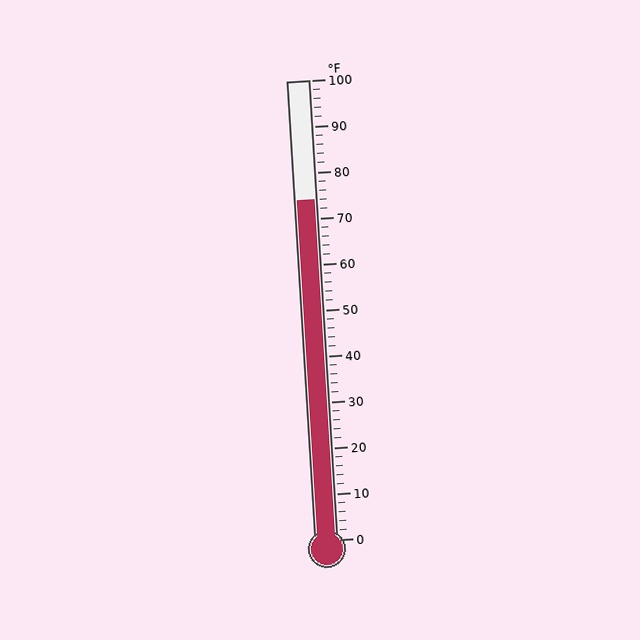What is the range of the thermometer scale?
The thermometer scale ranges from 0°F to 100°F.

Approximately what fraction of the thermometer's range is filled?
The thermometer is filled to approximately 75% of its range.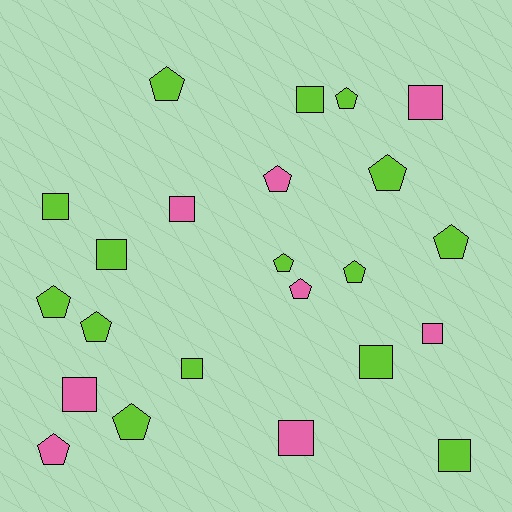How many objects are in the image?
There are 23 objects.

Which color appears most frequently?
Lime, with 15 objects.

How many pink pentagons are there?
There are 3 pink pentagons.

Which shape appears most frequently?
Pentagon, with 12 objects.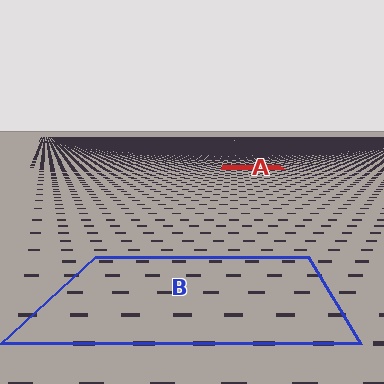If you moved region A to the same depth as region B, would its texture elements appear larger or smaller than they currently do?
They would appear larger. At a closer depth, the same texture elements are projected at a bigger on-screen size.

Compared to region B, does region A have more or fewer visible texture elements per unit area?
Region A has more texture elements per unit area — they are packed more densely because it is farther away.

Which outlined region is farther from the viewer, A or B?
Region A is farther from the viewer — the texture elements inside it appear smaller and more densely packed.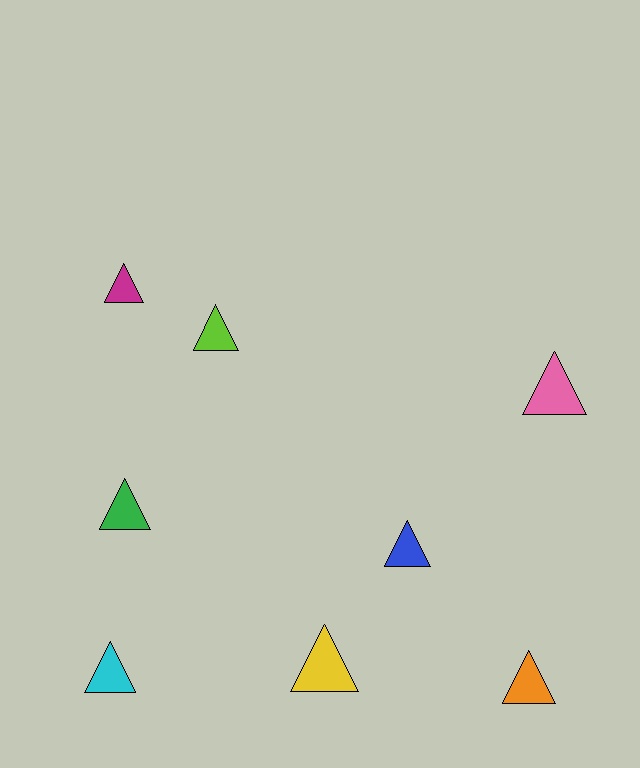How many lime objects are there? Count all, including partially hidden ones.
There is 1 lime object.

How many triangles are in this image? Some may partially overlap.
There are 8 triangles.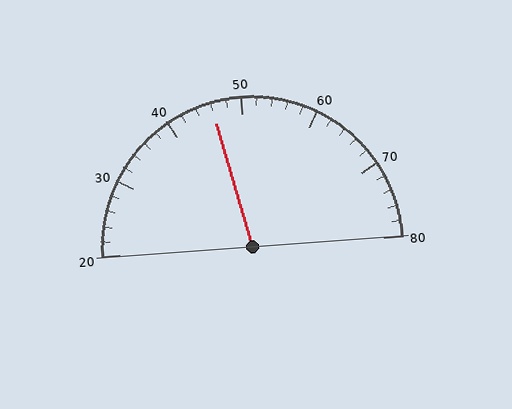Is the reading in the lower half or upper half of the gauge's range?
The reading is in the lower half of the range (20 to 80).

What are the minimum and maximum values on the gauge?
The gauge ranges from 20 to 80.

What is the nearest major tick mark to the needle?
The nearest major tick mark is 50.